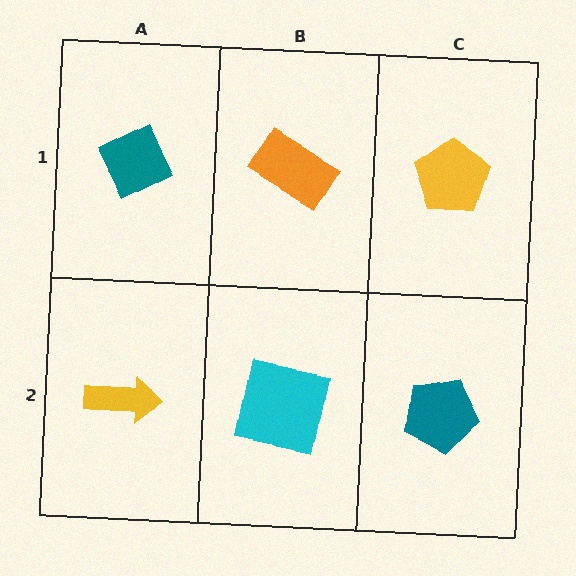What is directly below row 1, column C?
A teal pentagon.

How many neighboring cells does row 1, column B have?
3.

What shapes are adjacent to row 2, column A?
A teal diamond (row 1, column A), a cyan square (row 2, column B).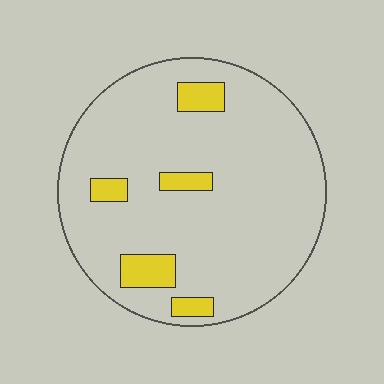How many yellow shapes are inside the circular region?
5.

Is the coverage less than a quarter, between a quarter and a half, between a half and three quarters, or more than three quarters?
Less than a quarter.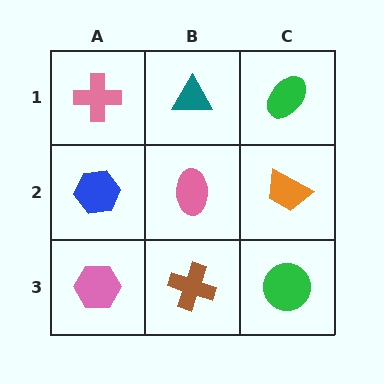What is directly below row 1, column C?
An orange trapezoid.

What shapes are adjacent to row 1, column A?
A blue hexagon (row 2, column A), a teal triangle (row 1, column B).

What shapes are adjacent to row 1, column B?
A pink ellipse (row 2, column B), a pink cross (row 1, column A), a green ellipse (row 1, column C).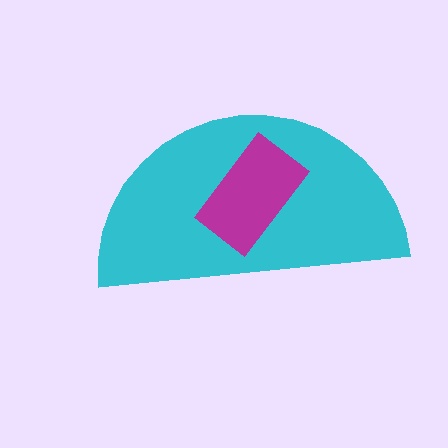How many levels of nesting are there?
2.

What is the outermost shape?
The cyan semicircle.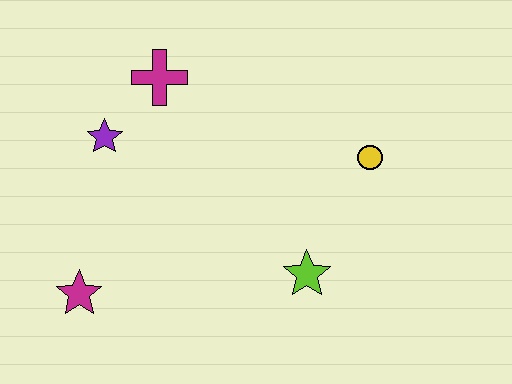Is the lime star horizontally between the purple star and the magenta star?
No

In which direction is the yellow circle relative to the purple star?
The yellow circle is to the right of the purple star.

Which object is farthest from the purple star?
The yellow circle is farthest from the purple star.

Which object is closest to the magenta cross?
The purple star is closest to the magenta cross.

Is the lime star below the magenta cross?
Yes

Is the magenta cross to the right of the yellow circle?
No